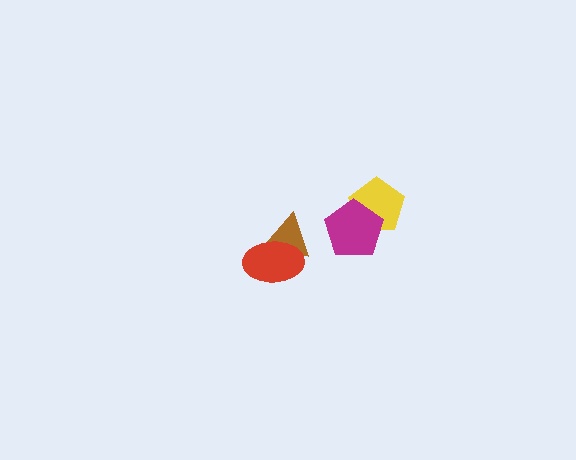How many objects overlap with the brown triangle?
1 object overlaps with the brown triangle.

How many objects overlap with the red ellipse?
1 object overlaps with the red ellipse.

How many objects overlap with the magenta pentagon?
1 object overlaps with the magenta pentagon.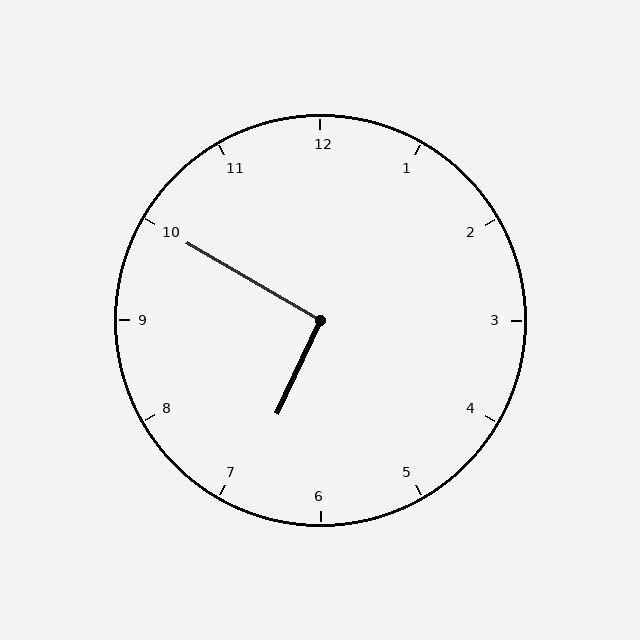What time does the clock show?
6:50.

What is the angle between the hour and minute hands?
Approximately 95 degrees.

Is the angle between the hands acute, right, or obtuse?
It is right.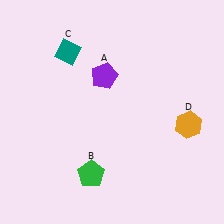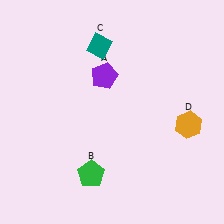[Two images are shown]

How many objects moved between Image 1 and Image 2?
1 object moved between the two images.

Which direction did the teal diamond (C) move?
The teal diamond (C) moved right.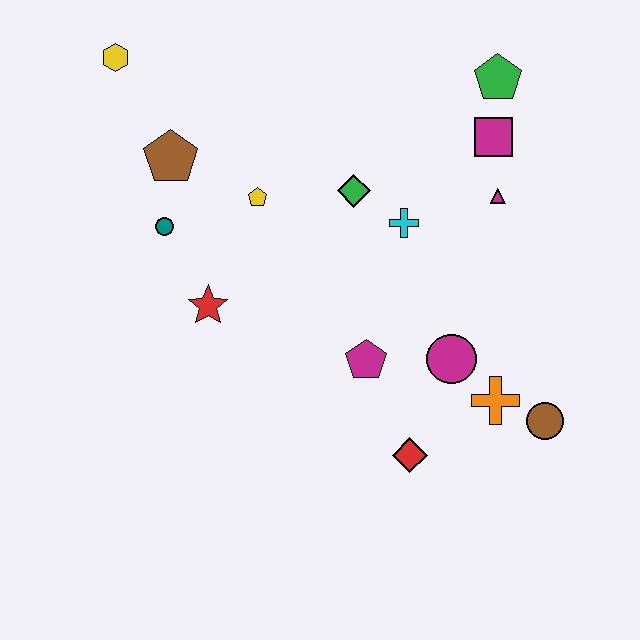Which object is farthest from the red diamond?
The yellow hexagon is farthest from the red diamond.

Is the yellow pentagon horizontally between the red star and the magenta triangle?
Yes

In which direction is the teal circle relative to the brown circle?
The teal circle is to the left of the brown circle.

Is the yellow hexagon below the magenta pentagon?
No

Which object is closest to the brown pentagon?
The teal circle is closest to the brown pentagon.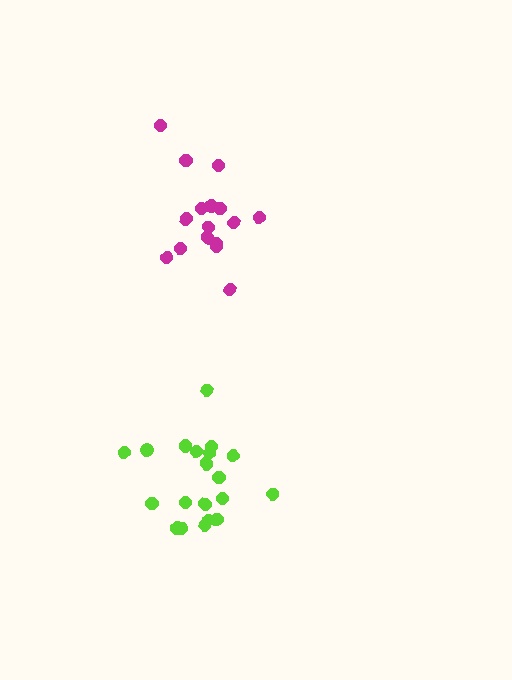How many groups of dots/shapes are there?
There are 2 groups.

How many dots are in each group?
Group 1: 16 dots, Group 2: 20 dots (36 total).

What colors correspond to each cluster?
The clusters are colored: magenta, lime.